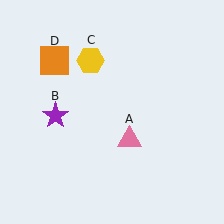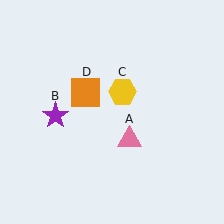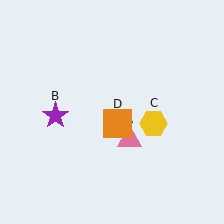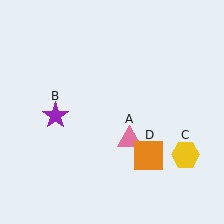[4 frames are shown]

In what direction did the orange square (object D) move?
The orange square (object D) moved down and to the right.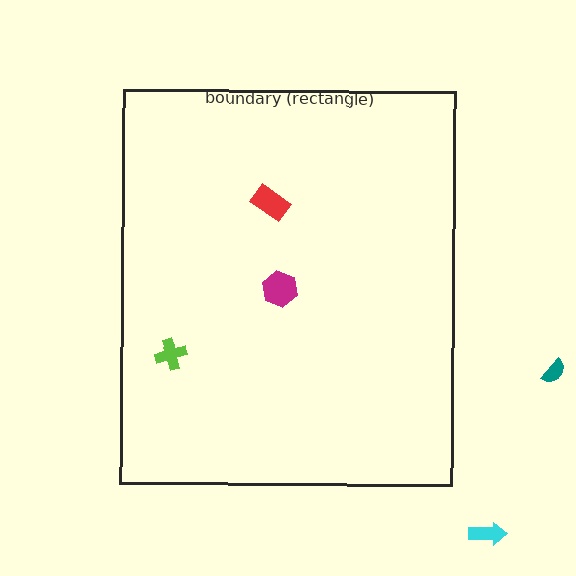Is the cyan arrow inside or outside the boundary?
Outside.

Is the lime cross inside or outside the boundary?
Inside.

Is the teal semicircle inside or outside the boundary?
Outside.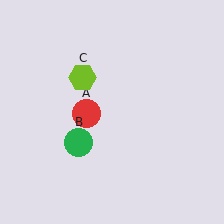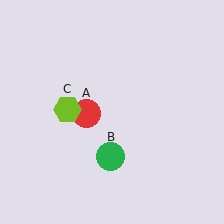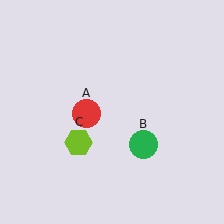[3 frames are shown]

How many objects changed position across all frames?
2 objects changed position: green circle (object B), lime hexagon (object C).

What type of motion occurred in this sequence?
The green circle (object B), lime hexagon (object C) rotated counterclockwise around the center of the scene.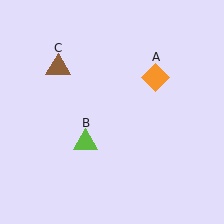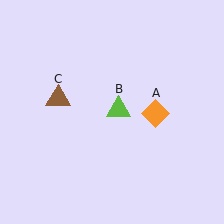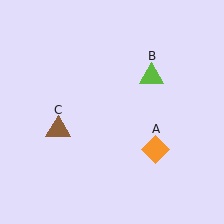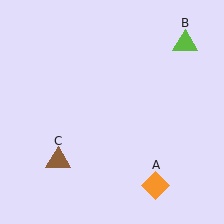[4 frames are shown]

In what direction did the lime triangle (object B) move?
The lime triangle (object B) moved up and to the right.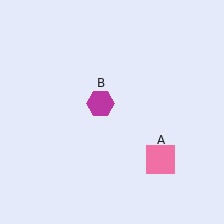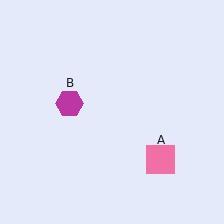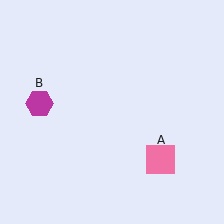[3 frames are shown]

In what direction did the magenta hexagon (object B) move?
The magenta hexagon (object B) moved left.